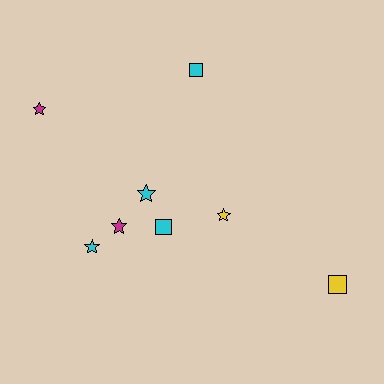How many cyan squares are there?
There are 2 cyan squares.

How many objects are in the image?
There are 8 objects.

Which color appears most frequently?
Cyan, with 4 objects.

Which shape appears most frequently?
Star, with 5 objects.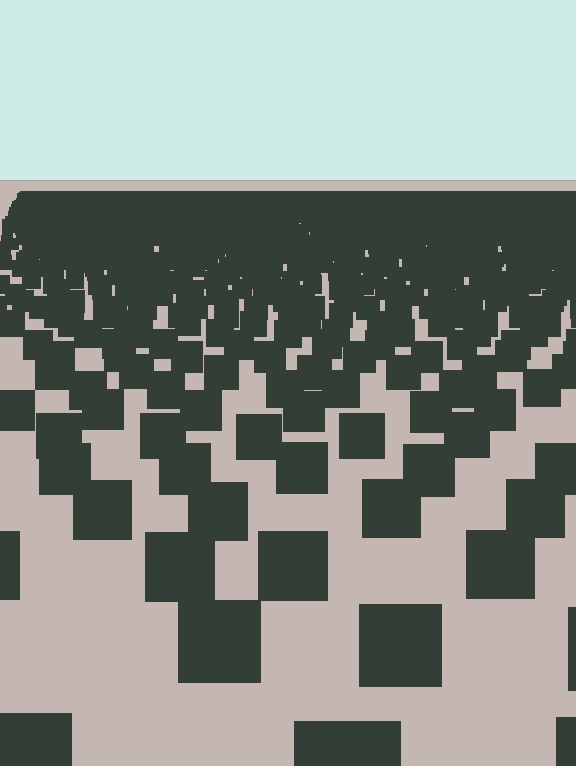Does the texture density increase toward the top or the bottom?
Density increases toward the top.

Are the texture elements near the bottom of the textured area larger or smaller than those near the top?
Larger. Near the bottom, elements are closer to the viewer and appear at a bigger on-screen size.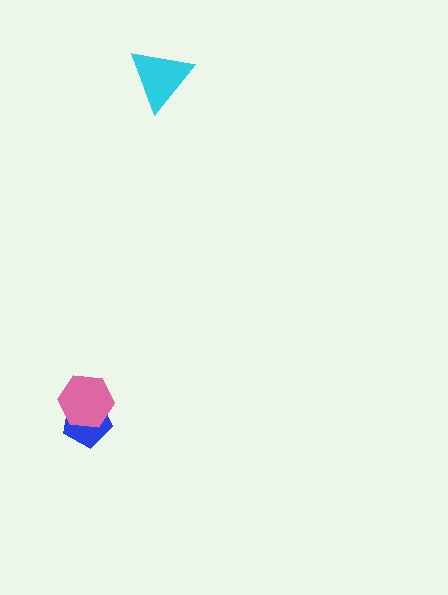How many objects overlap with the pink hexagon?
1 object overlaps with the pink hexagon.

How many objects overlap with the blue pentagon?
1 object overlaps with the blue pentagon.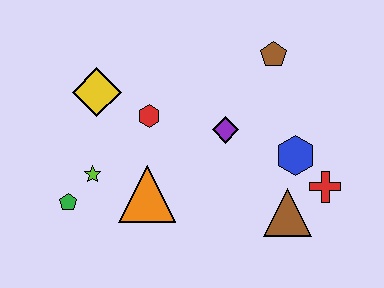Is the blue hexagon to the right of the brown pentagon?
Yes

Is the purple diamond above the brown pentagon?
No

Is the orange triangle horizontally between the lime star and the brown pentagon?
Yes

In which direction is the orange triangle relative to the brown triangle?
The orange triangle is to the left of the brown triangle.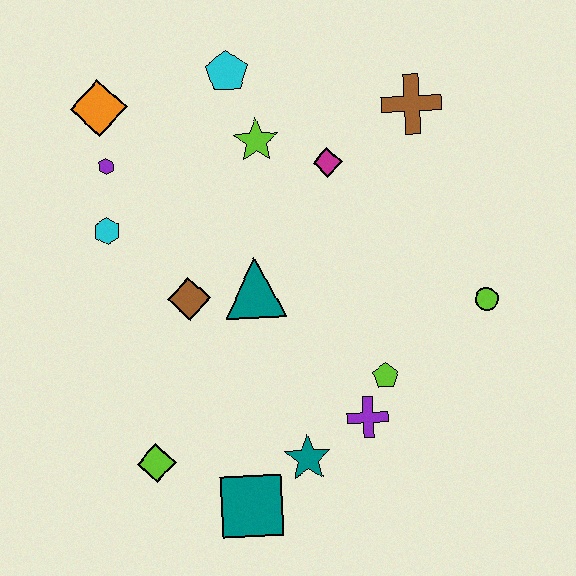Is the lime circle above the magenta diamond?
No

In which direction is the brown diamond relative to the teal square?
The brown diamond is above the teal square.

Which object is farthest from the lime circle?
The orange diamond is farthest from the lime circle.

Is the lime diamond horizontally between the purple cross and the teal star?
No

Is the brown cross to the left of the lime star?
No